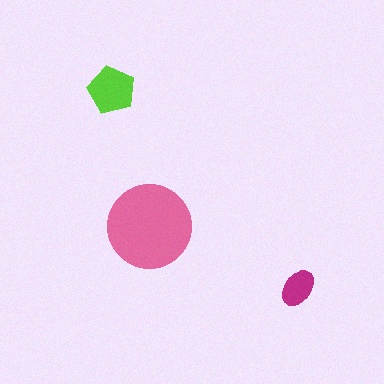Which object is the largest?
The pink circle.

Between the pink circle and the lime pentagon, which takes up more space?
The pink circle.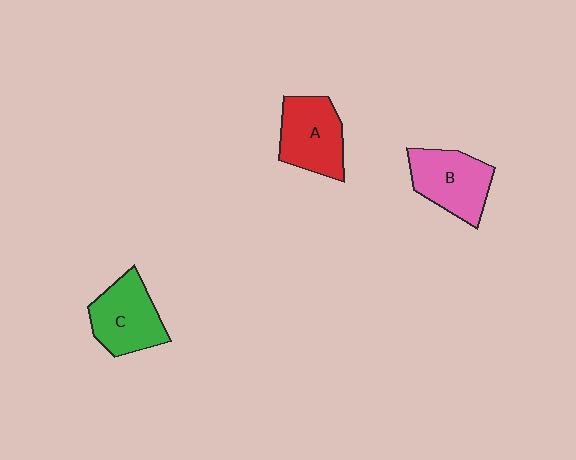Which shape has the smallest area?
Shape C (green).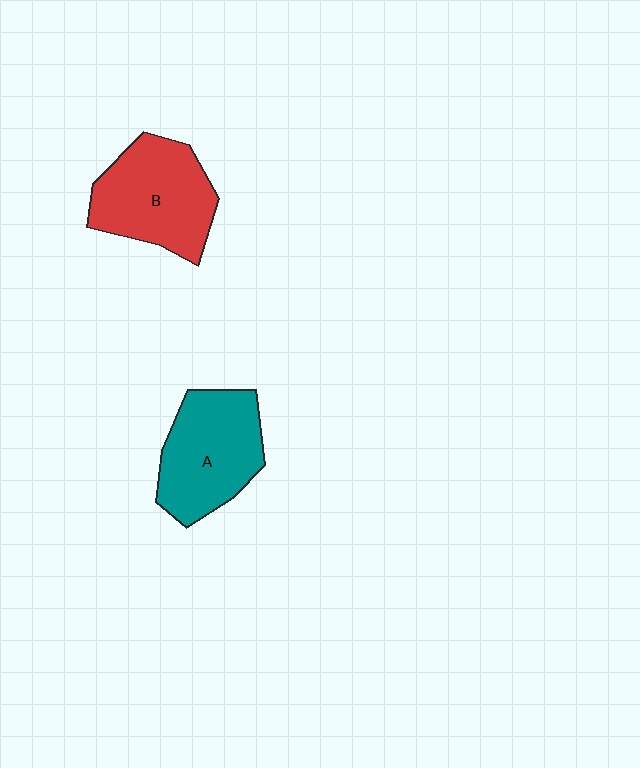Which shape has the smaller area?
Shape A (teal).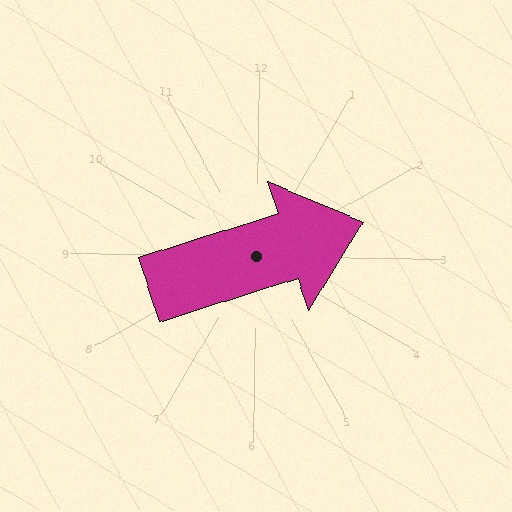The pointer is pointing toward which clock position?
Roughly 2 o'clock.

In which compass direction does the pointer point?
East.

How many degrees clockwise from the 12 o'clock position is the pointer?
Approximately 71 degrees.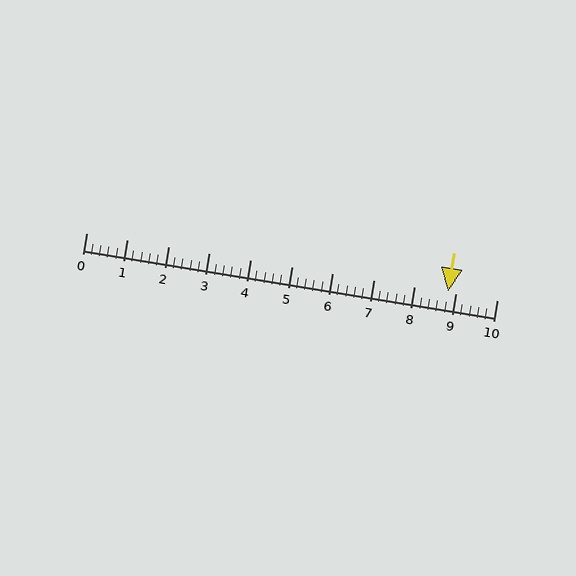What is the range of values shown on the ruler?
The ruler shows values from 0 to 10.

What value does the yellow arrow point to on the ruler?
The yellow arrow points to approximately 8.8.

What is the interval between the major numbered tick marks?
The major tick marks are spaced 1 units apart.